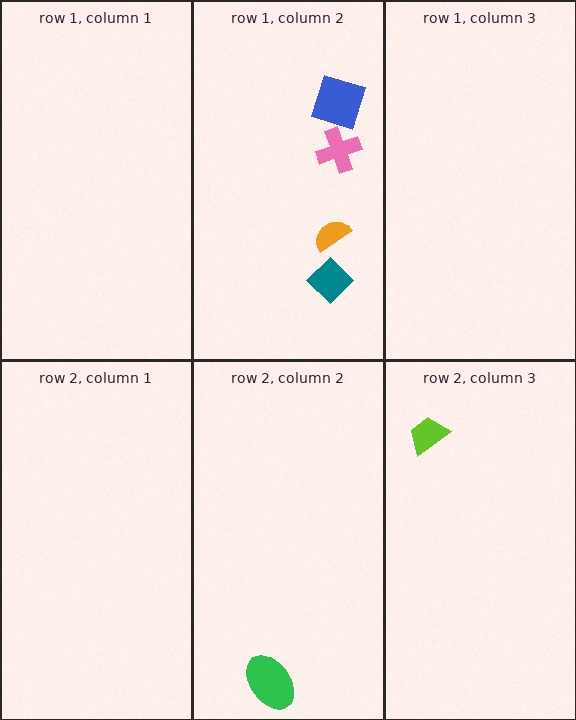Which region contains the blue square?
The row 1, column 2 region.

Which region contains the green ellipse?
The row 2, column 2 region.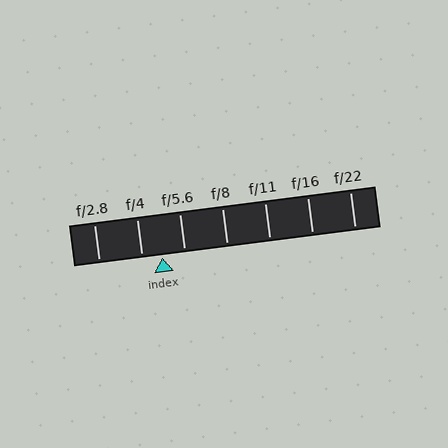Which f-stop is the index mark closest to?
The index mark is closest to f/4.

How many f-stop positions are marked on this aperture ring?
There are 7 f-stop positions marked.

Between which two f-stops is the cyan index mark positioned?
The index mark is between f/4 and f/5.6.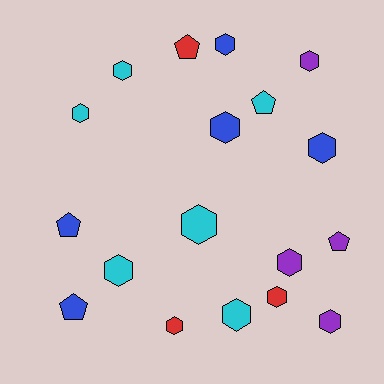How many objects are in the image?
There are 18 objects.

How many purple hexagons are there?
There are 3 purple hexagons.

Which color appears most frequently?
Cyan, with 6 objects.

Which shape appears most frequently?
Hexagon, with 13 objects.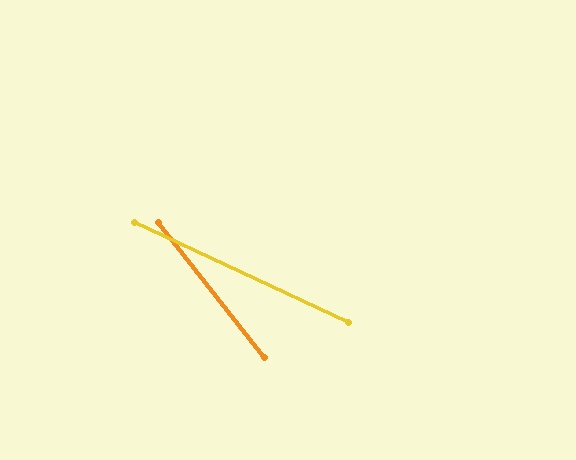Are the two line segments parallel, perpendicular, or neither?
Neither parallel nor perpendicular — they differ by about 27°.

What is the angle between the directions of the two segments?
Approximately 27 degrees.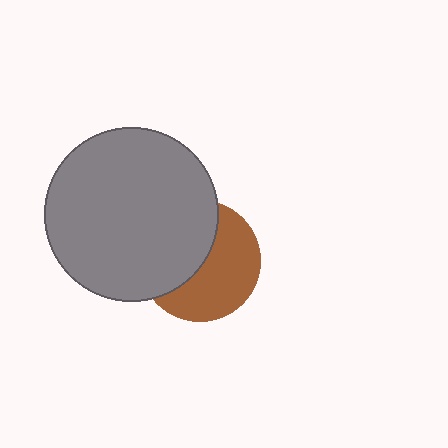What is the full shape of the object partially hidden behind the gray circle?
The partially hidden object is a brown circle.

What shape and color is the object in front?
The object in front is a gray circle.